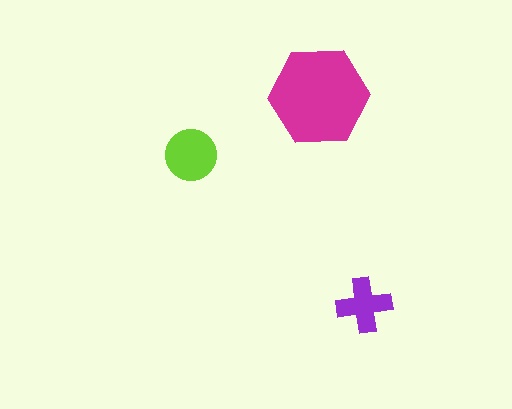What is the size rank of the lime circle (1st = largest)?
2nd.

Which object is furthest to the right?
The purple cross is rightmost.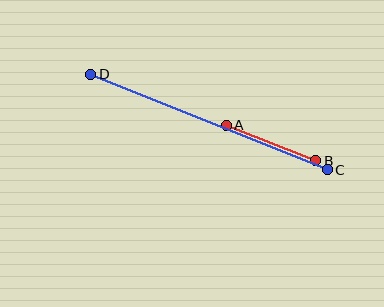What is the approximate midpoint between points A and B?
The midpoint is at approximately (271, 143) pixels.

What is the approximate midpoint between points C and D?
The midpoint is at approximately (209, 122) pixels.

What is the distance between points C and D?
The distance is approximately 255 pixels.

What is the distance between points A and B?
The distance is approximately 96 pixels.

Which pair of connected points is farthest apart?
Points C and D are farthest apart.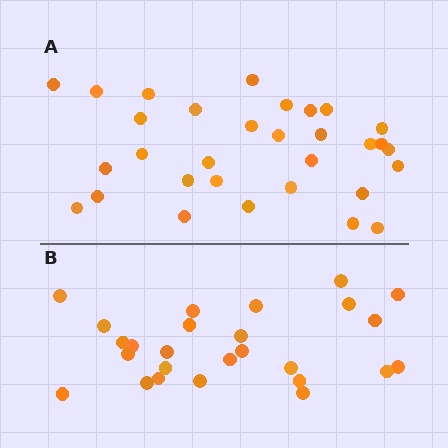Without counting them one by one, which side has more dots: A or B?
Region A (the top region) has more dots.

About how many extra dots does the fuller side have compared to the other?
Region A has about 5 more dots than region B.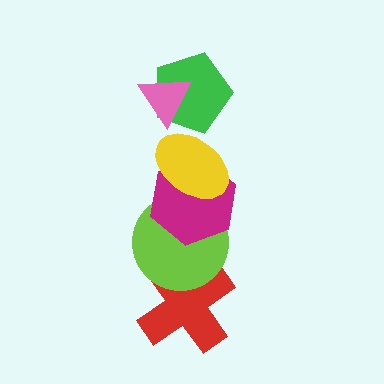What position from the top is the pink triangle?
The pink triangle is 1st from the top.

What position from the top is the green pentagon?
The green pentagon is 2nd from the top.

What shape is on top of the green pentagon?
The pink triangle is on top of the green pentagon.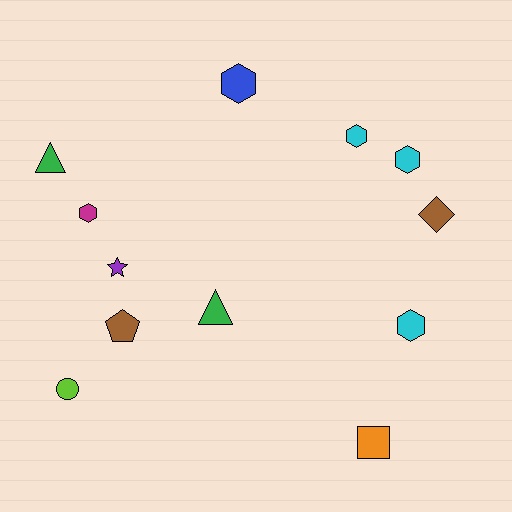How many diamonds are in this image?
There is 1 diamond.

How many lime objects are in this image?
There is 1 lime object.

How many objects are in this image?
There are 12 objects.